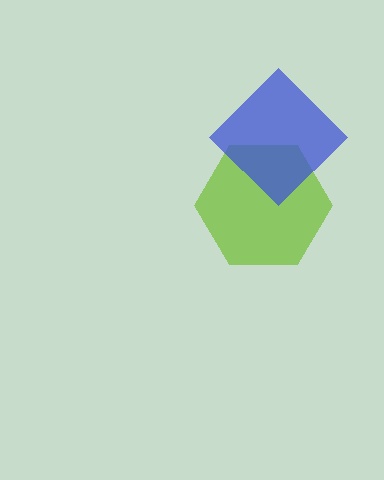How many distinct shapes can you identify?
There are 2 distinct shapes: a lime hexagon, a blue diamond.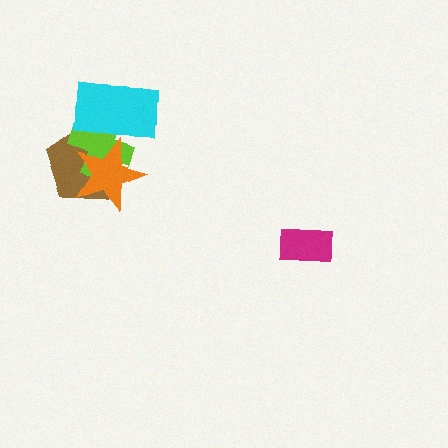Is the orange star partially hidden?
No, no other shape covers it.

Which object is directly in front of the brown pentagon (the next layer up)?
The lime cross is directly in front of the brown pentagon.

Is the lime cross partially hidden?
Yes, it is partially covered by another shape.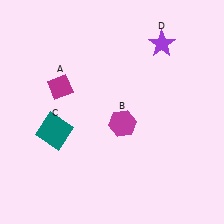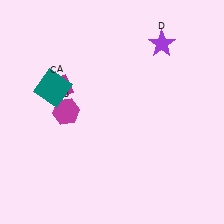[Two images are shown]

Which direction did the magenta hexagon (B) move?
The magenta hexagon (B) moved left.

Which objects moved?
The objects that moved are: the magenta hexagon (B), the teal square (C).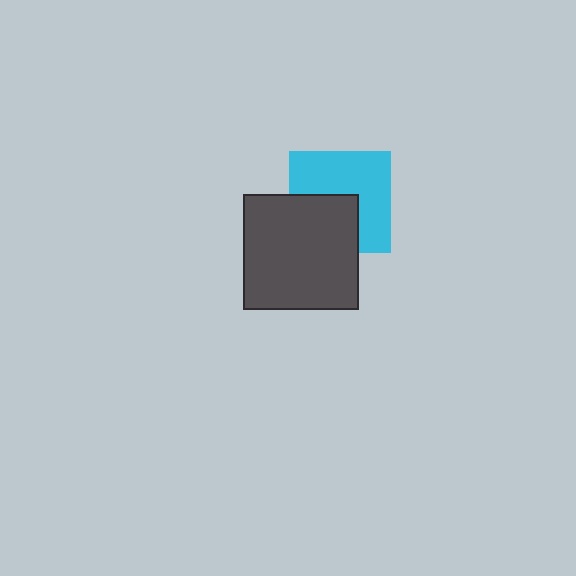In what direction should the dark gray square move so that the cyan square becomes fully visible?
The dark gray square should move toward the lower-left. That is the shortest direction to clear the overlap and leave the cyan square fully visible.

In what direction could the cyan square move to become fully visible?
The cyan square could move toward the upper-right. That would shift it out from behind the dark gray square entirely.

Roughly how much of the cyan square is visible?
About half of it is visible (roughly 60%).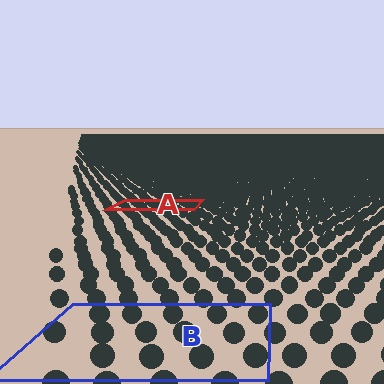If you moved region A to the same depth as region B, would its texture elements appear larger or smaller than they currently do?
They would appear larger. At a closer depth, the same texture elements are projected at a bigger on-screen size.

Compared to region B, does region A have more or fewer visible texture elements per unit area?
Region A has more texture elements per unit area — they are packed more densely because it is farther away.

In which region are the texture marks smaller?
The texture marks are smaller in region A, because it is farther away.